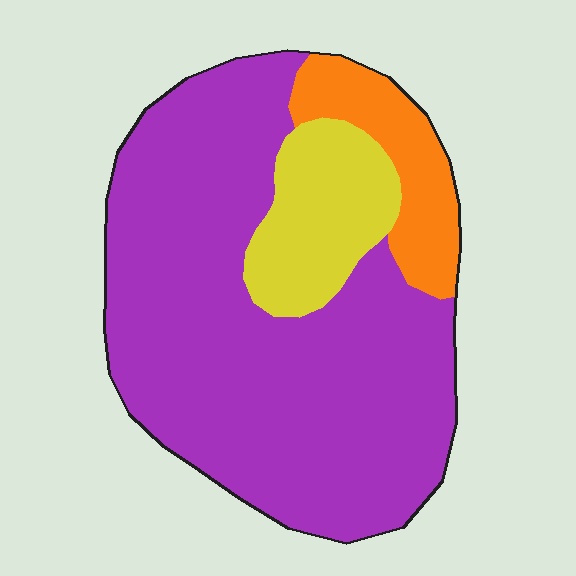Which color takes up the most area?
Purple, at roughly 75%.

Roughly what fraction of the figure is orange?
Orange covers around 10% of the figure.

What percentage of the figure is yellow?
Yellow covers about 15% of the figure.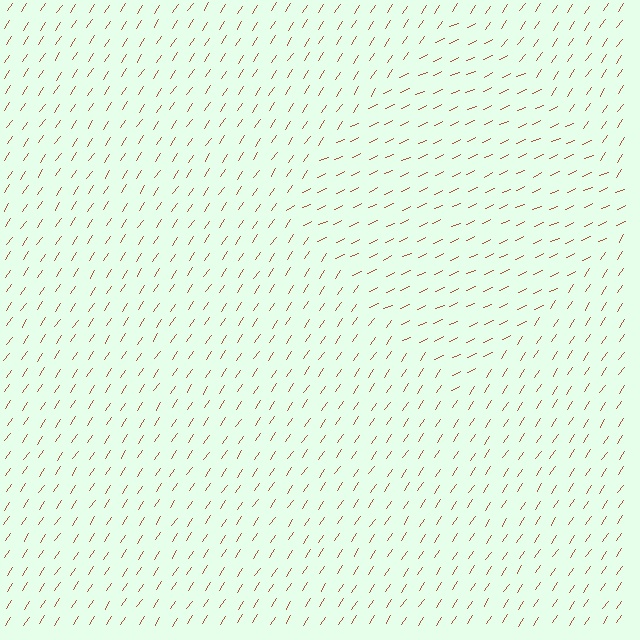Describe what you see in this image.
The image is filled with small brown line segments. A diamond region in the image has lines oriented differently from the surrounding lines, creating a visible texture boundary.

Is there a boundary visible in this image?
Yes, there is a texture boundary formed by a change in line orientation.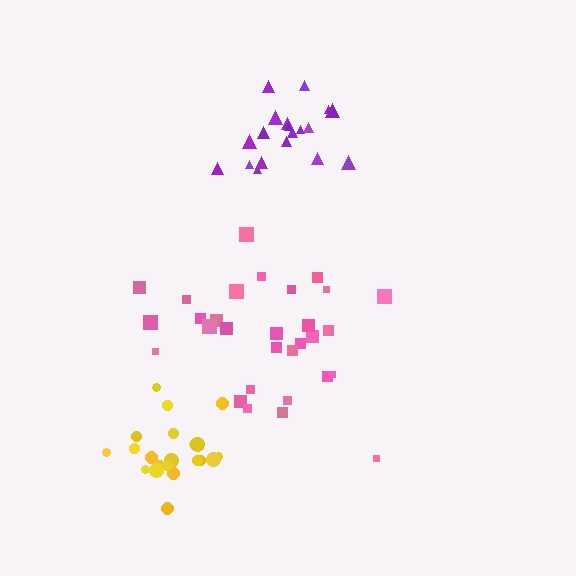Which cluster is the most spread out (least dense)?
Pink.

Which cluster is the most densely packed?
Yellow.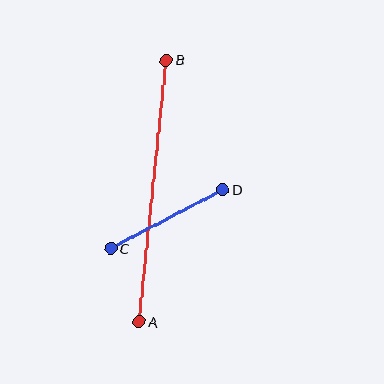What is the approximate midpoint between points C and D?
The midpoint is at approximately (167, 219) pixels.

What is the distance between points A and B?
The distance is approximately 263 pixels.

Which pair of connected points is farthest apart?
Points A and B are farthest apart.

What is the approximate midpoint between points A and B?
The midpoint is at approximately (153, 191) pixels.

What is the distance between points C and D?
The distance is approximately 126 pixels.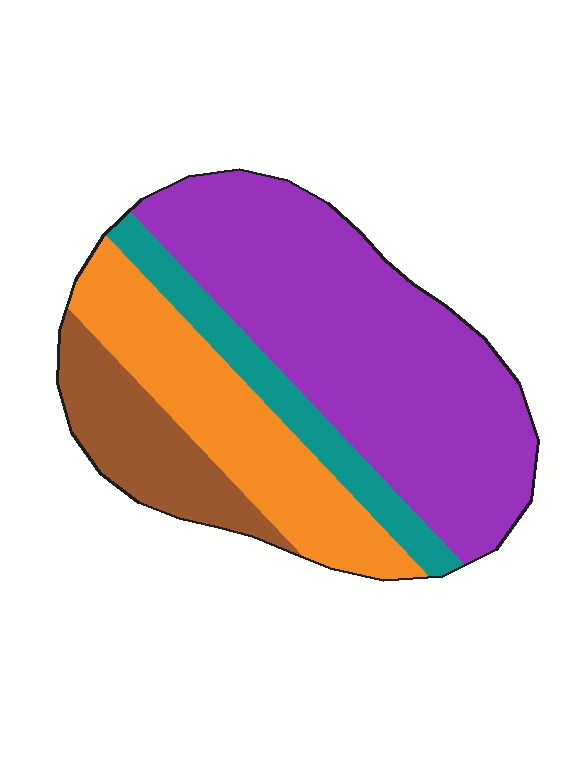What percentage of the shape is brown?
Brown takes up about one eighth (1/8) of the shape.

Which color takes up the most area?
Purple, at roughly 50%.